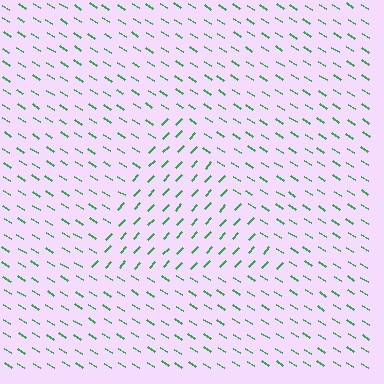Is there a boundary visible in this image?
Yes, there is a texture boundary formed by a change in line orientation.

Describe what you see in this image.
The image is filled with small green line segments. A triangle region in the image has lines oriented differently from the surrounding lines, creating a visible texture boundary.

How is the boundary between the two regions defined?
The boundary is defined purely by a change in line orientation (approximately 79 degrees difference). All lines are the same color and thickness.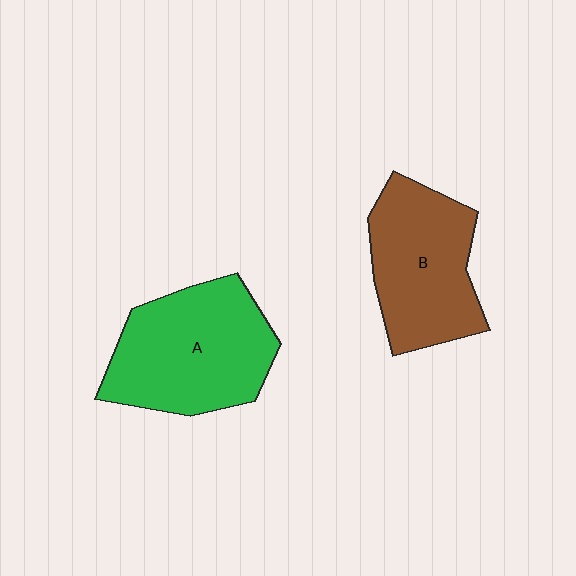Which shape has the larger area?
Shape A (green).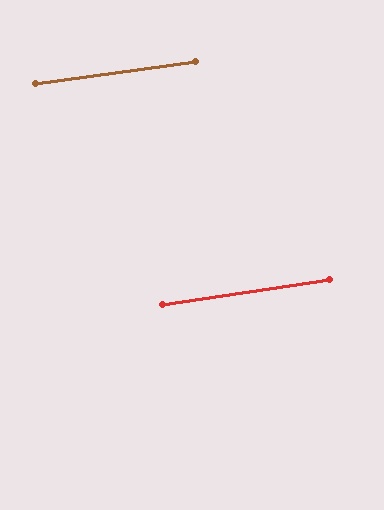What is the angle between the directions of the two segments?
Approximately 0 degrees.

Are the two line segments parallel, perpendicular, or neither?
Parallel — their directions differ by only 0.5°.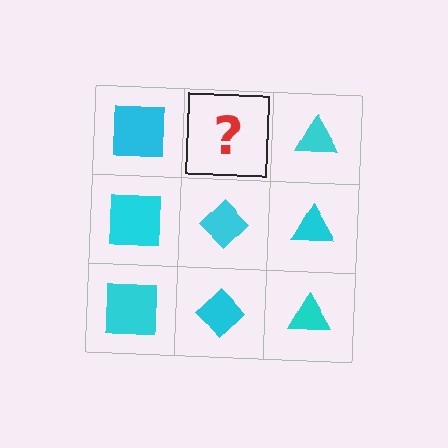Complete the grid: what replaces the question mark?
The question mark should be replaced with a cyan diamond.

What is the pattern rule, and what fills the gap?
The rule is that each column has a consistent shape. The gap should be filled with a cyan diamond.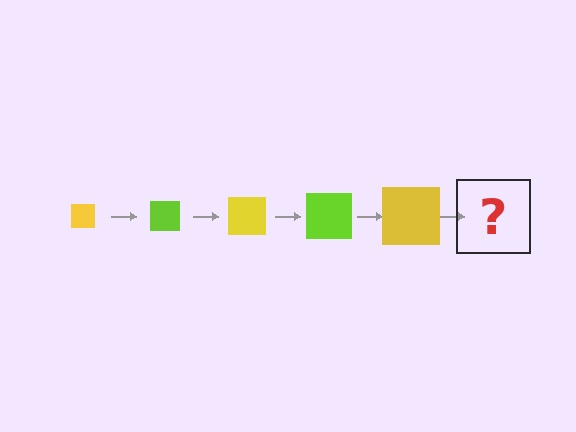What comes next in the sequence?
The next element should be a lime square, larger than the previous one.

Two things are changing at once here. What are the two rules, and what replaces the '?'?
The two rules are that the square grows larger each step and the color cycles through yellow and lime. The '?' should be a lime square, larger than the previous one.